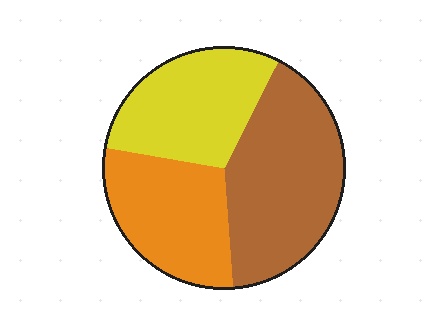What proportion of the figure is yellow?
Yellow takes up between a sixth and a third of the figure.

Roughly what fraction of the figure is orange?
Orange covers roughly 30% of the figure.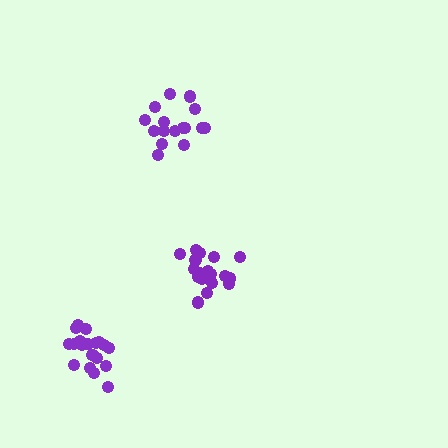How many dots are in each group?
Group 1: 21 dots, Group 2: 16 dots, Group 3: 21 dots (58 total).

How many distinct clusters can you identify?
There are 3 distinct clusters.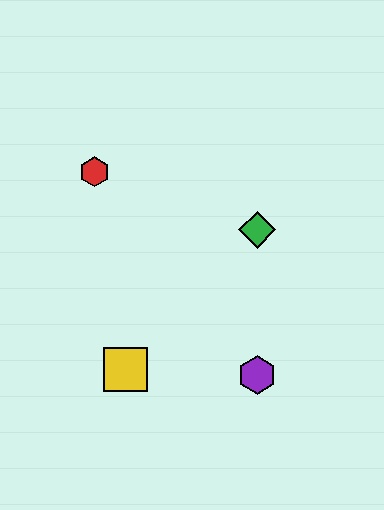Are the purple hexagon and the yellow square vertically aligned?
No, the purple hexagon is at x≈257 and the yellow square is at x≈126.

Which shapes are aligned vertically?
The blue hexagon, the green diamond, the purple hexagon are aligned vertically.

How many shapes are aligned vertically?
3 shapes (the blue hexagon, the green diamond, the purple hexagon) are aligned vertically.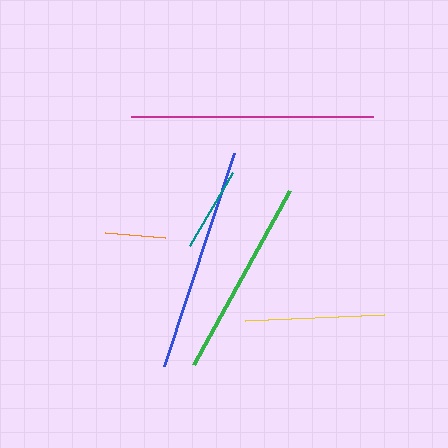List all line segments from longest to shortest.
From longest to shortest: magenta, blue, green, yellow, teal, orange.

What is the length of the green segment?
The green segment is approximately 199 pixels long.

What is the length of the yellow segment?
The yellow segment is approximately 138 pixels long.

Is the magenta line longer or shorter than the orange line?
The magenta line is longer than the orange line.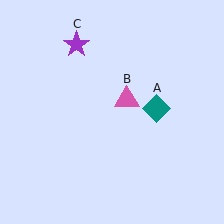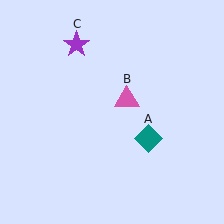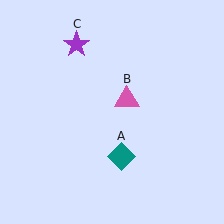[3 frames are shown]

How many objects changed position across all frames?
1 object changed position: teal diamond (object A).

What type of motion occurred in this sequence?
The teal diamond (object A) rotated clockwise around the center of the scene.